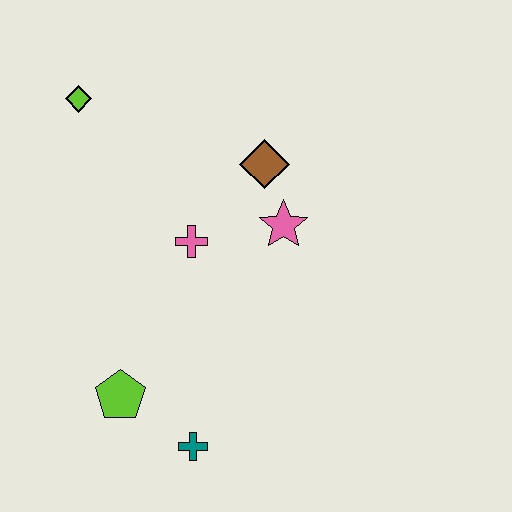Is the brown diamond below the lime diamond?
Yes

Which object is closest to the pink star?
The brown diamond is closest to the pink star.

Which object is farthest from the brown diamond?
The teal cross is farthest from the brown diamond.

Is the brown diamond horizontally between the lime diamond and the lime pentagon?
No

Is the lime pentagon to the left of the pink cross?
Yes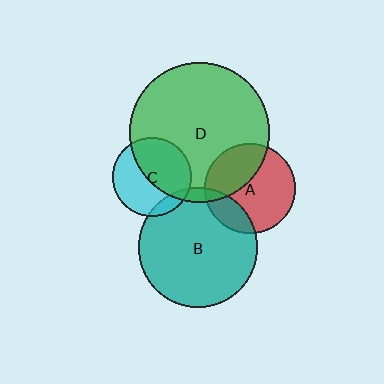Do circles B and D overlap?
Yes.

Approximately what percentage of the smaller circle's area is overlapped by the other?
Approximately 5%.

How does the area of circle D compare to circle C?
Approximately 3.2 times.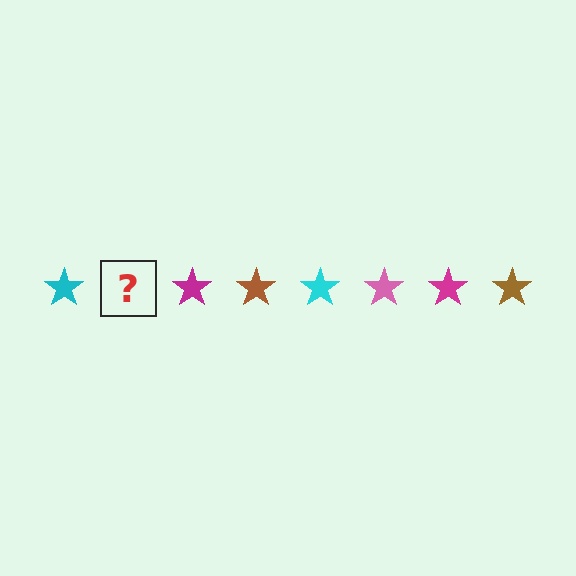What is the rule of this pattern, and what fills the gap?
The rule is that the pattern cycles through cyan, pink, magenta, brown stars. The gap should be filled with a pink star.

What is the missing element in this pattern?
The missing element is a pink star.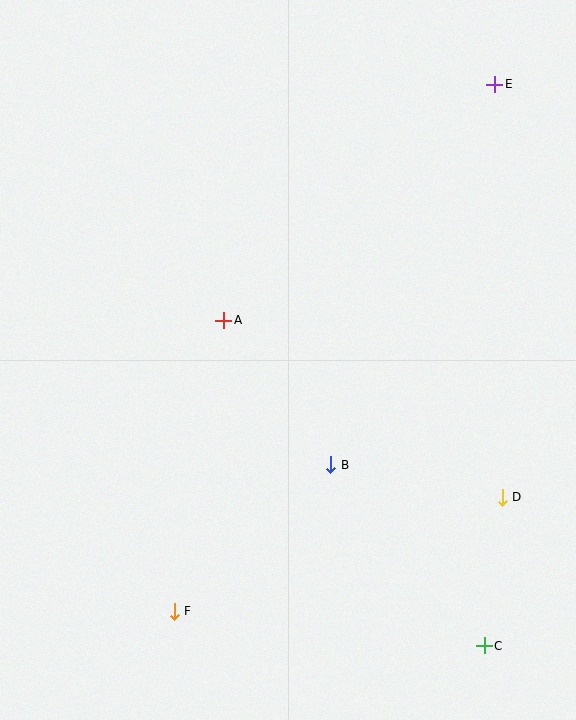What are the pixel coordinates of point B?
Point B is at (331, 465).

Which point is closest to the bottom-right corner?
Point C is closest to the bottom-right corner.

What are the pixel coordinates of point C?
Point C is at (484, 646).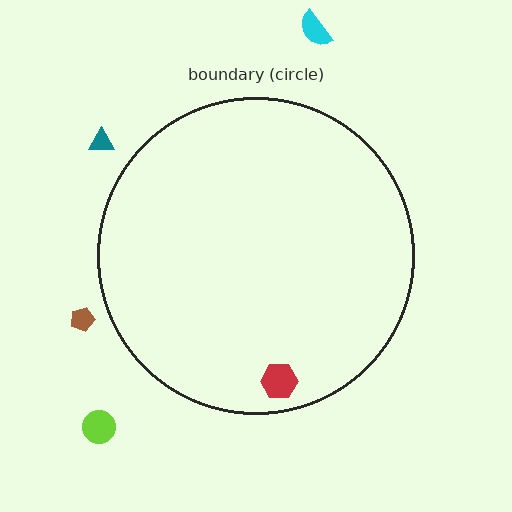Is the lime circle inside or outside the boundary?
Outside.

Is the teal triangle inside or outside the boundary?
Outside.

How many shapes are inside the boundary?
1 inside, 4 outside.